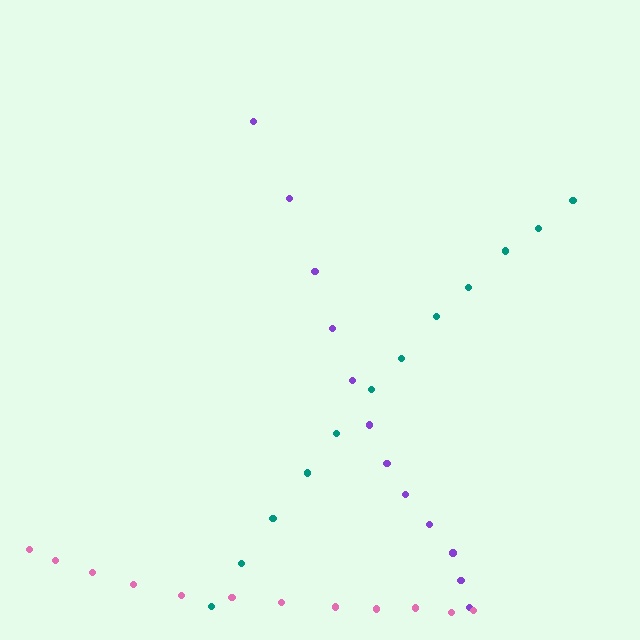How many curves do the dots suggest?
There are 3 distinct paths.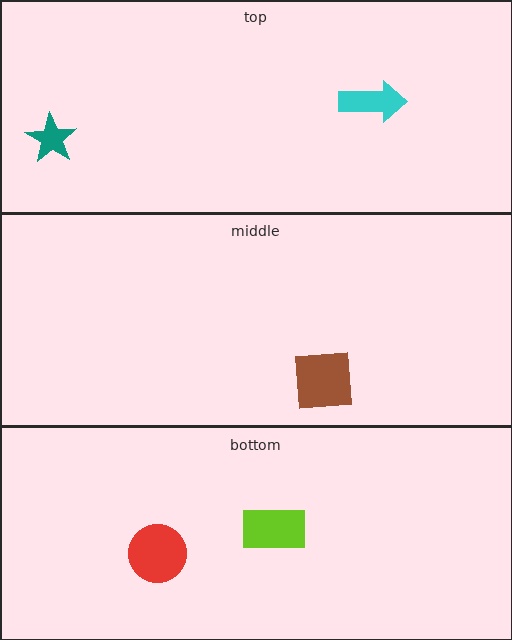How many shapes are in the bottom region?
2.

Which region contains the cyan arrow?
The top region.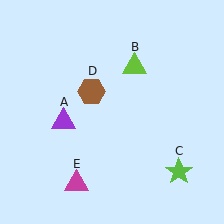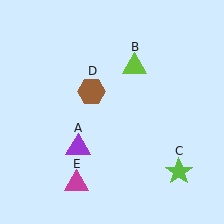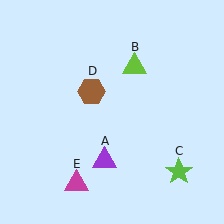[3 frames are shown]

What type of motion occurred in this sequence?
The purple triangle (object A) rotated counterclockwise around the center of the scene.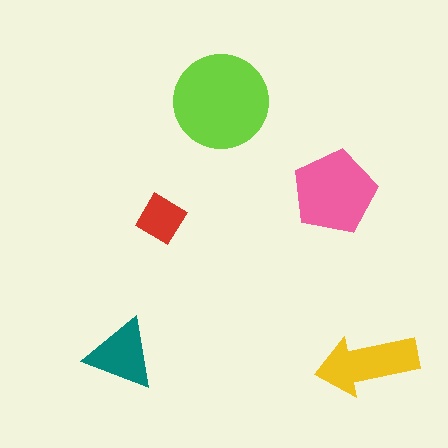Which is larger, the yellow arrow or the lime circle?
The lime circle.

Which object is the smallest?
The red diamond.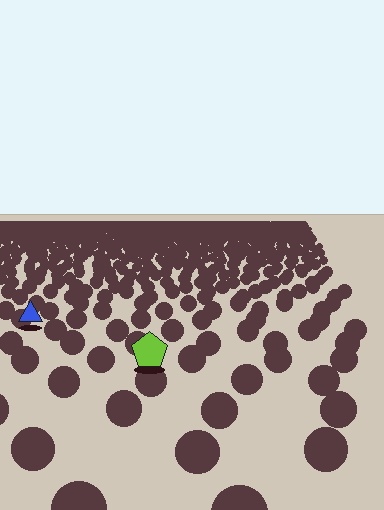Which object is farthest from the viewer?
The blue triangle is farthest from the viewer. It appears smaller and the ground texture around it is denser.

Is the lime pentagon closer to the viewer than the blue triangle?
Yes. The lime pentagon is closer — you can tell from the texture gradient: the ground texture is coarser near it.